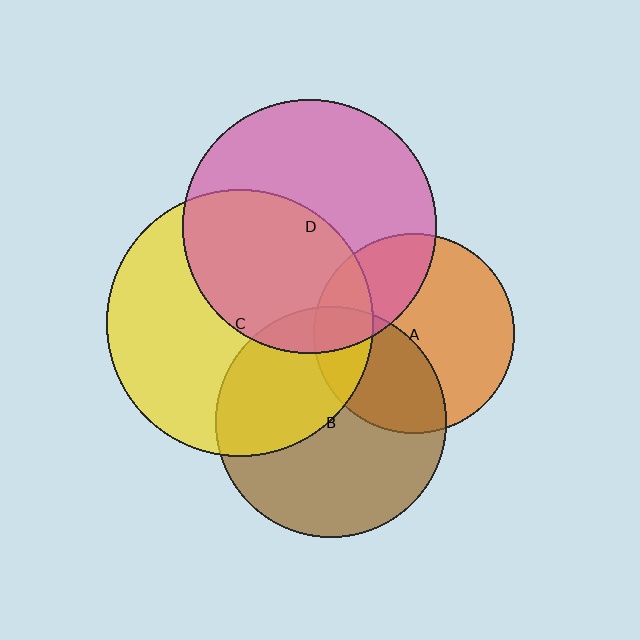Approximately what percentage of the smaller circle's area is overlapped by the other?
Approximately 30%.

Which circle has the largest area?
Circle C (yellow).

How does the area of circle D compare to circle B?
Approximately 1.2 times.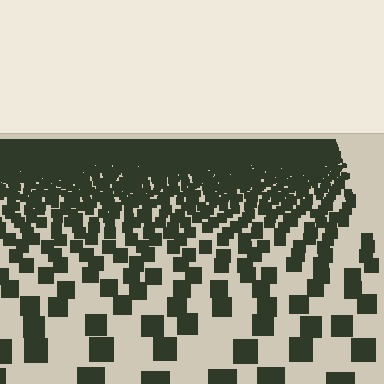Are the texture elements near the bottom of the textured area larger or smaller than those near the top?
Larger. Near the bottom, elements are closer to the viewer and appear at a bigger on-screen size.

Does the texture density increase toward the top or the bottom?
Density increases toward the top.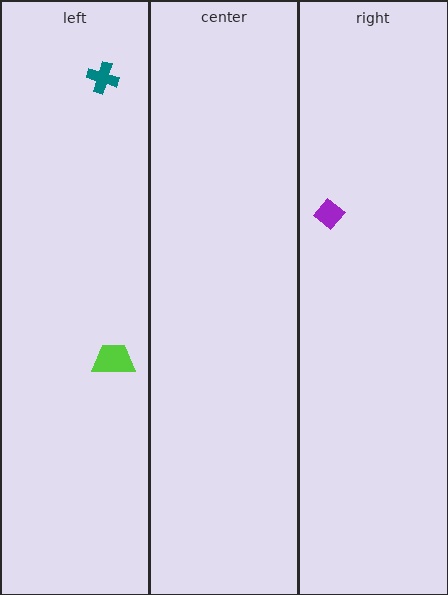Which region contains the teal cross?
The left region.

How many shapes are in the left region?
2.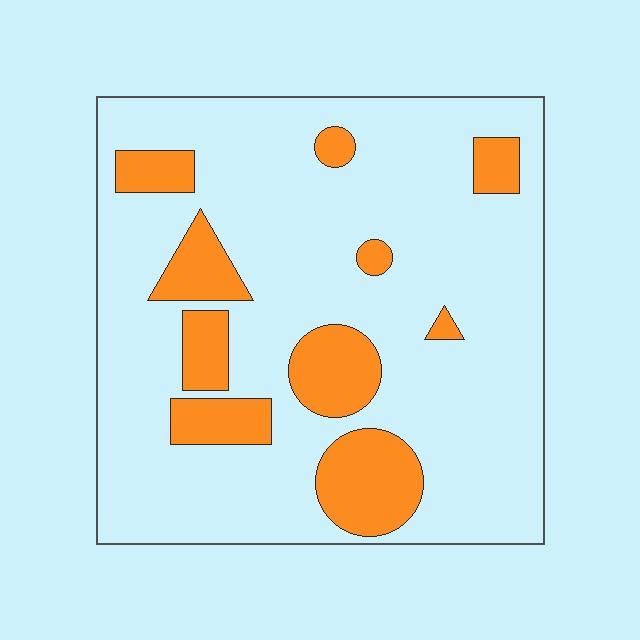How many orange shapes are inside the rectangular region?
10.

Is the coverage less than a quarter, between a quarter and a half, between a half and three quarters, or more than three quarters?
Less than a quarter.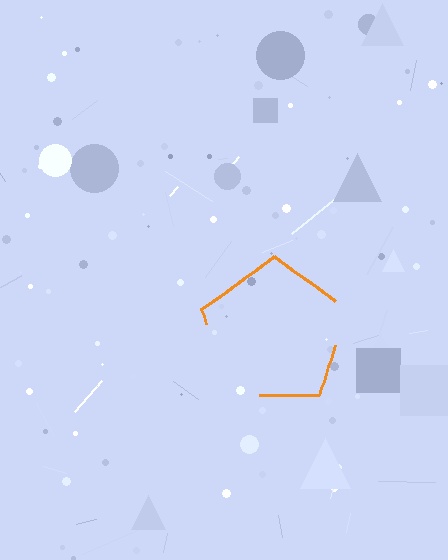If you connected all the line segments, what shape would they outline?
They would outline a pentagon.